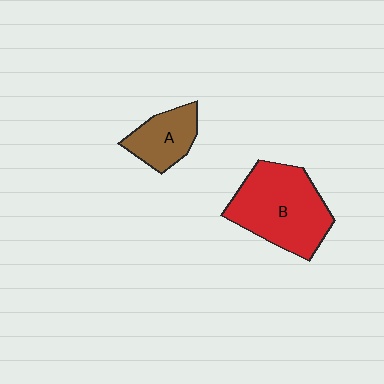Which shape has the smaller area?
Shape A (brown).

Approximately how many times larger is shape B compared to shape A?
Approximately 2.1 times.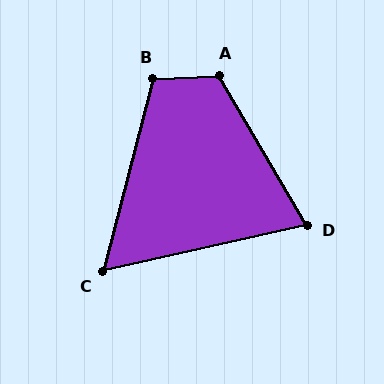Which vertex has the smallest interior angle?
C, at approximately 63 degrees.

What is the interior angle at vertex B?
Approximately 107 degrees (obtuse).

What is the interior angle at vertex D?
Approximately 73 degrees (acute).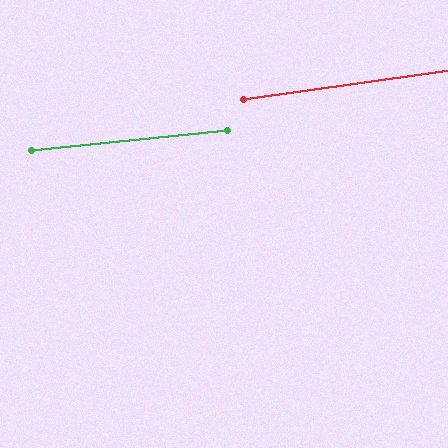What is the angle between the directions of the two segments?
Approximately 2 degrees.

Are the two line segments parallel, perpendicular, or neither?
Parallel — their directions differ by only 1.9°.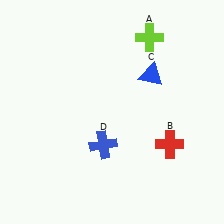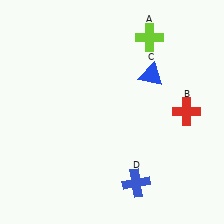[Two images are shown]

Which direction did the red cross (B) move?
The red cross (B) moved up.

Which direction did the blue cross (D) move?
The blue cross (D) moved down.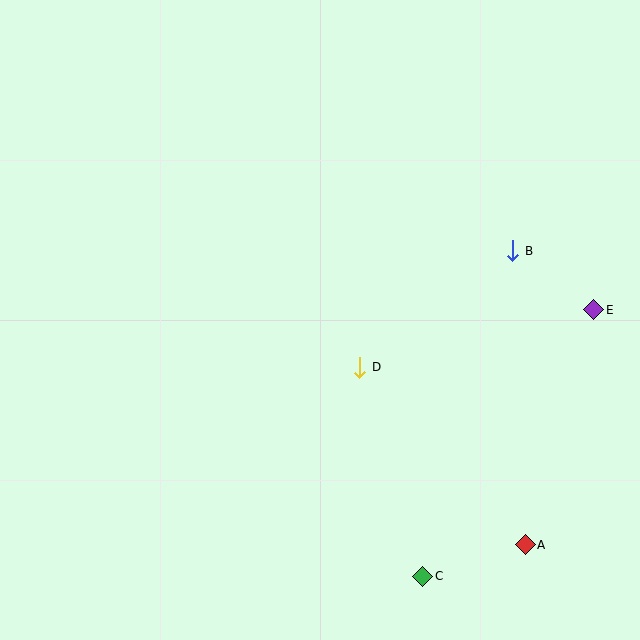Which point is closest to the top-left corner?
Point D is closest to the top-left corner.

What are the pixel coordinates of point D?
Point D is at (360, 367).